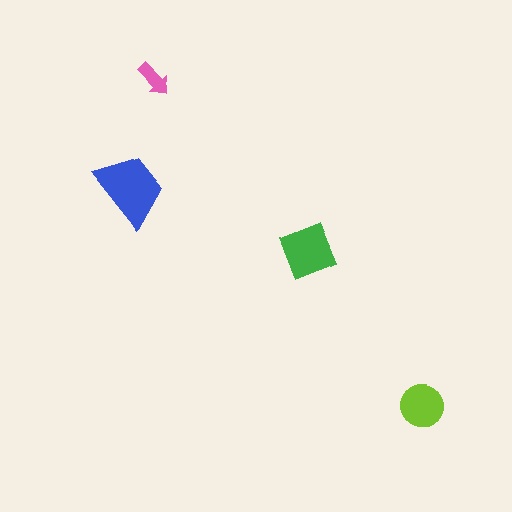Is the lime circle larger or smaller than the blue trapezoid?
Smaller.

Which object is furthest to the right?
The lime circle is rightmost.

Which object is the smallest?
The pink arrow.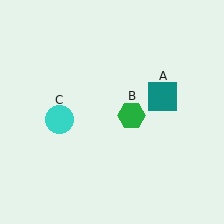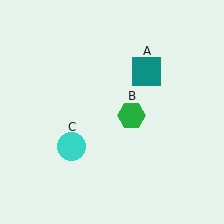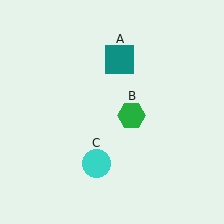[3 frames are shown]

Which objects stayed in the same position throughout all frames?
Green hexagon (object B) remained stationary.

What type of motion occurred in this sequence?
The teal square (object A), cyan circle (object C) rotated counterclockwise around the center of the scene.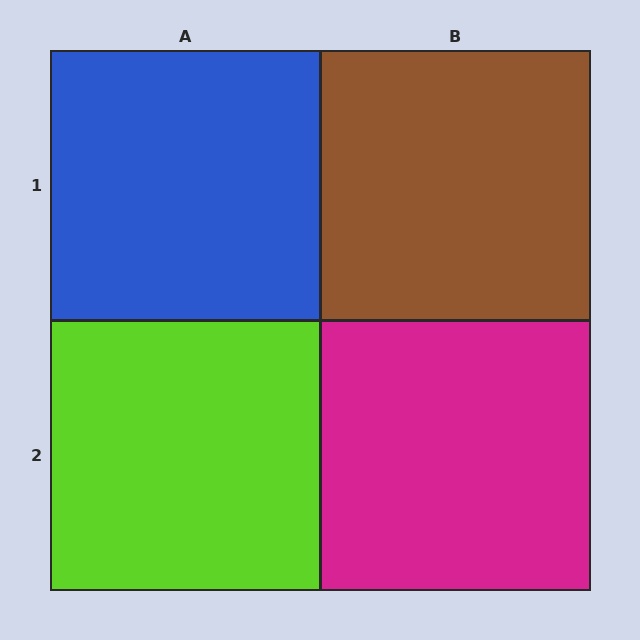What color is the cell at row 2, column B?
Magenta.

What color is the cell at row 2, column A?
Lime.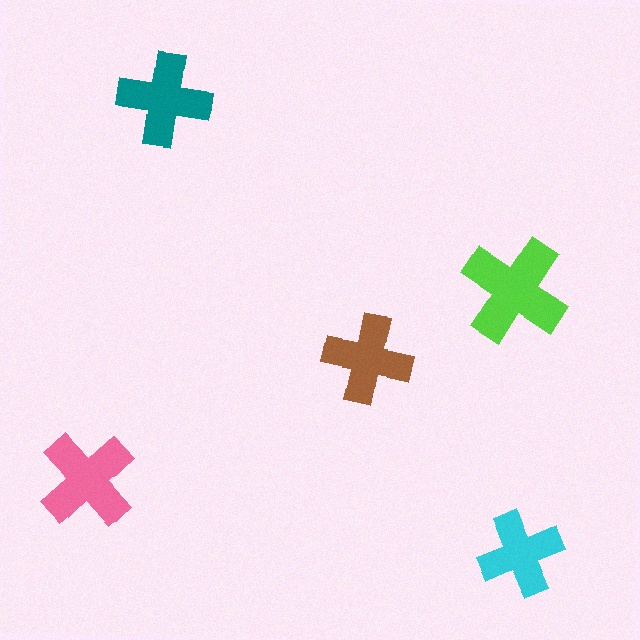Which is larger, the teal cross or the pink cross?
The pink one.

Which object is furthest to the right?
The cyan cross is rightmost.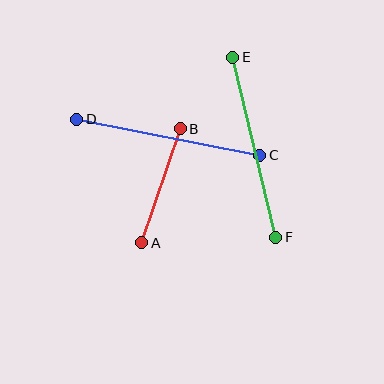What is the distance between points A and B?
The distance is approximately 120 pixels.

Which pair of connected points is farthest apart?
Points C and D are farthest apart.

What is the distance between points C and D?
The distance is approximately 187 pixels.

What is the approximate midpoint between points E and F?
The midpoint is at approximately (254, 147) pixels.